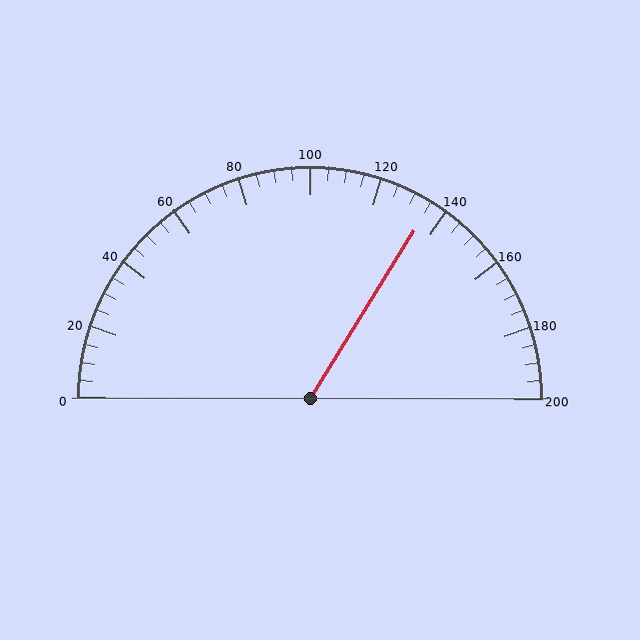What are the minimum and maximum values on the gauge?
The gauge ranges from 0 to 200.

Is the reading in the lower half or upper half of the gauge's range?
The reading is in the upper half of the range (0 to 200).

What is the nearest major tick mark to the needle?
The nearest major tick mark is 140.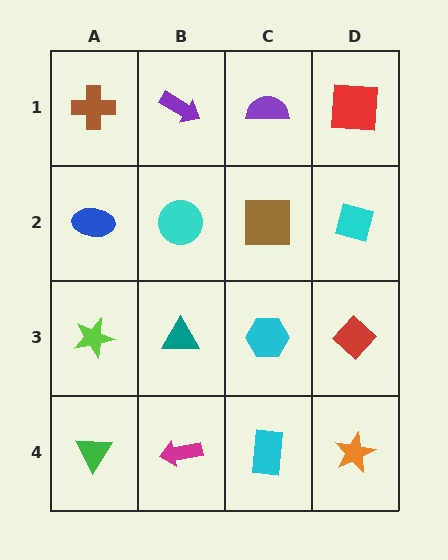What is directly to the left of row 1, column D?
A purple semicircle.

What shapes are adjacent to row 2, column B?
A purple arrow (row 1, column B), a teal triangle (row 3, column B), a blue ellipse (row 2, column A), a brown square (row 2, column C).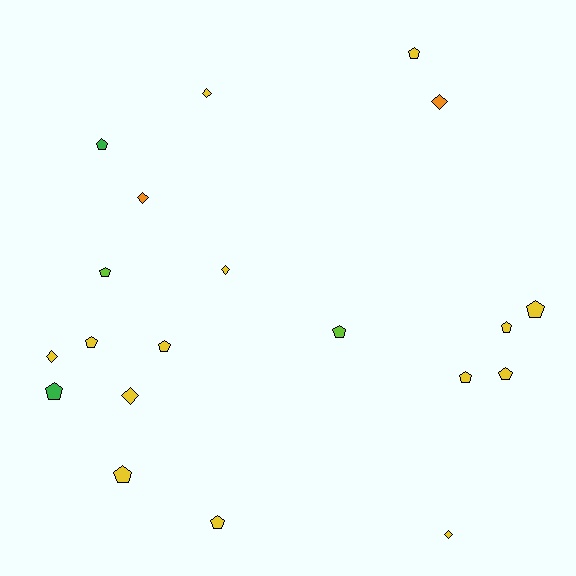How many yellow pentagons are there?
There are 9 yellow pentagons.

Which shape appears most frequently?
Pentagon, with 13 objects.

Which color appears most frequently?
Yellow, with 14 objects.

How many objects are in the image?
There are 20 objects.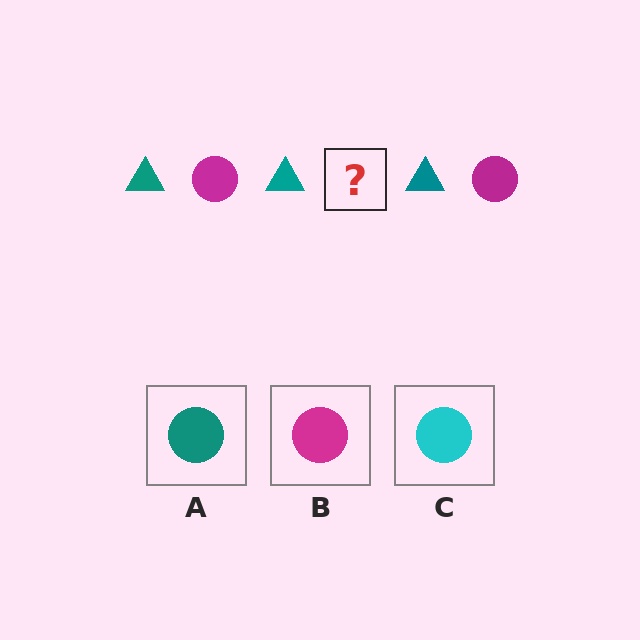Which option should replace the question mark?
Option B.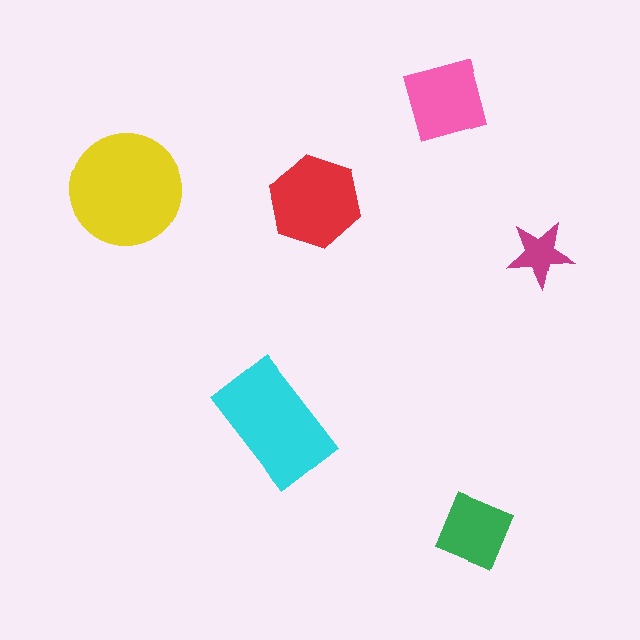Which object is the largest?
The yellow circle.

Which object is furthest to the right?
The magenta star is rightmost.